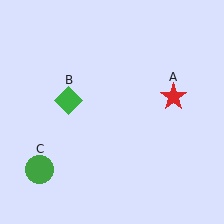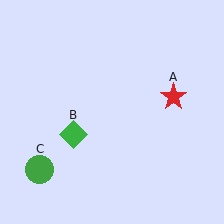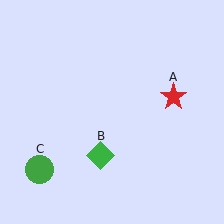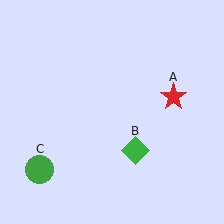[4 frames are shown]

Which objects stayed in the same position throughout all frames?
Red star (object A) and green circle (object C) remained stationary.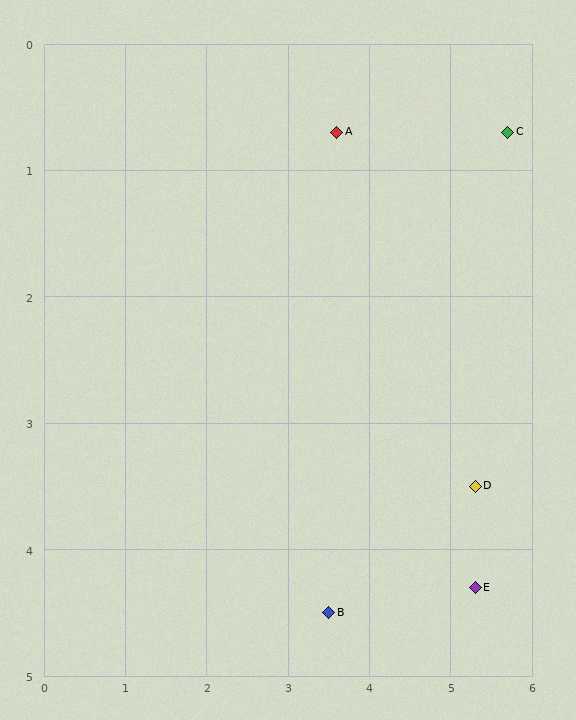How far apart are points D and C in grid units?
Points D and C are about 2.8 grid units apart.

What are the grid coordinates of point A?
Point A is at approximately (3.6, 0.7).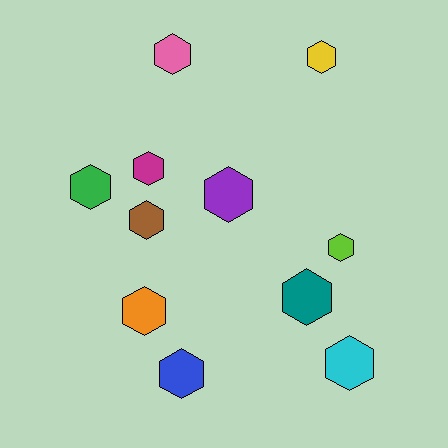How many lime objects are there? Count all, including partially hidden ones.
There is 1 lime object.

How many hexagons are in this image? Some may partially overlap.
There are 11 hexagons.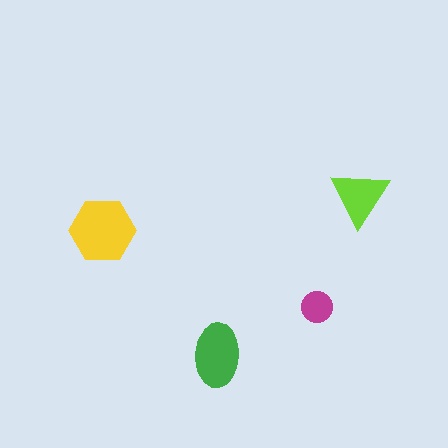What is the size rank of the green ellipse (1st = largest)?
2nd.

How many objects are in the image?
There are 4 objects in the image.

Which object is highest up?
The lime triangle is topmost.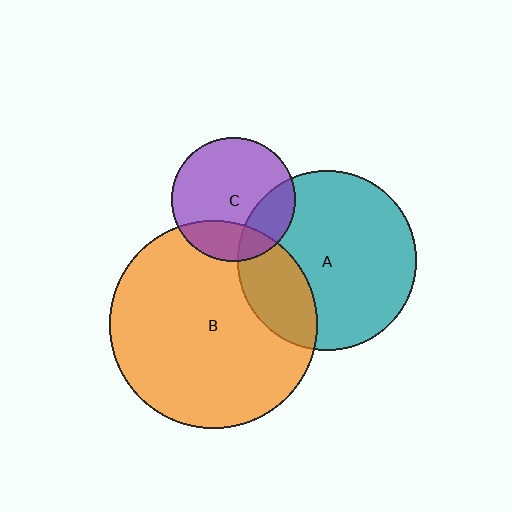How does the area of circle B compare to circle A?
Approximately 1.3 times.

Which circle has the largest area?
Circle B (orange).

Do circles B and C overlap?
Yes.